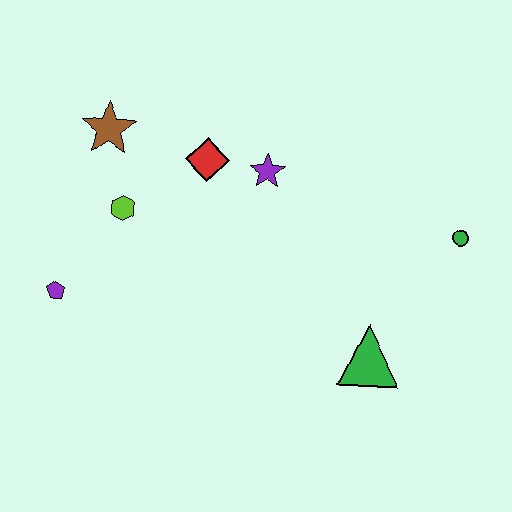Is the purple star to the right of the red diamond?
Yes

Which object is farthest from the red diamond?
The green circle is farthest from the red diamond.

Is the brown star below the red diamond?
No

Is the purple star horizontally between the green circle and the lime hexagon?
Yes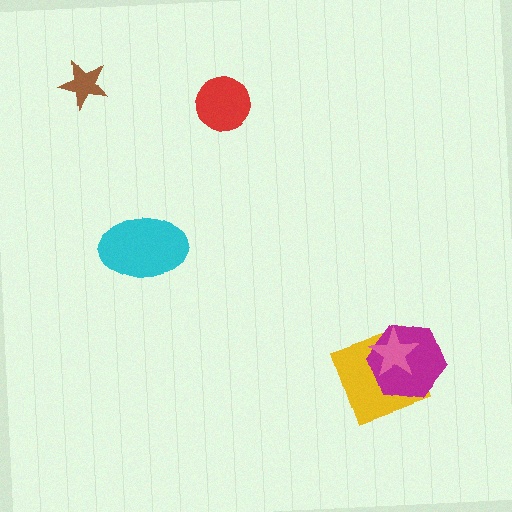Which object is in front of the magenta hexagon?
The pink star is in front of the magenta hexagon.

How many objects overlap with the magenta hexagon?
2 objects overlap with the magenta hexagon.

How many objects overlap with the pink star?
2 objects overlap with the pink star.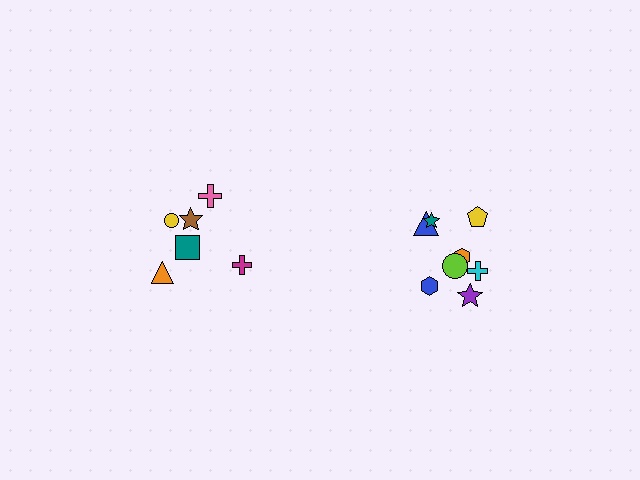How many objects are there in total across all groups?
There are 14 objects.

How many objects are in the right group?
There are 8 objects.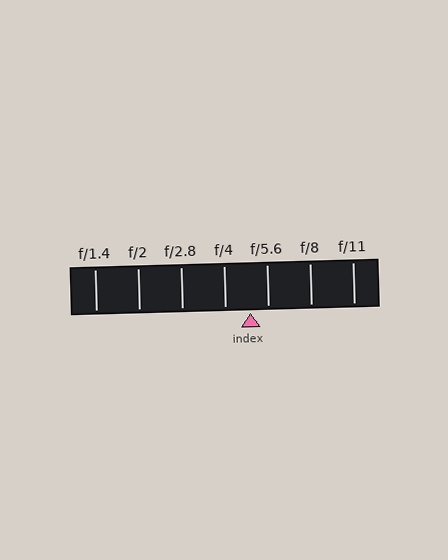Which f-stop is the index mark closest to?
The index mark is closest to f/5.6.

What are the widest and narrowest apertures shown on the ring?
The widest aperture shown is f/1.4 and the narrowest is f/11.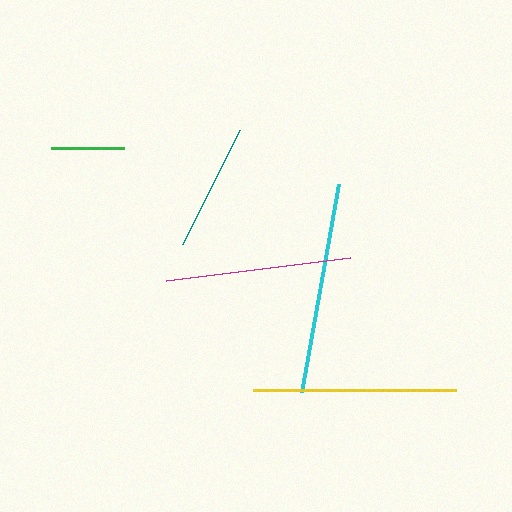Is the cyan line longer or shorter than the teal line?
The cyan line is longer than the teal line.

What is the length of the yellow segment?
The yellow segment is approximately 203 pixels long.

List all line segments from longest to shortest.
From longest to shortest: cyan, yellow, magenta, teal, green.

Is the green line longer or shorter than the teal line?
The teal line is longer than the green line.